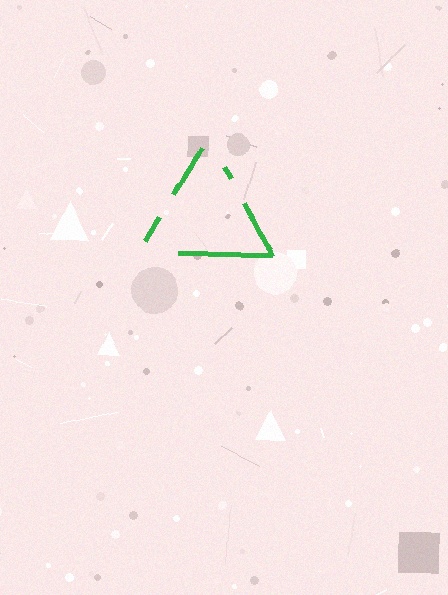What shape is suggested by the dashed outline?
The dashed outline suggests a triangle.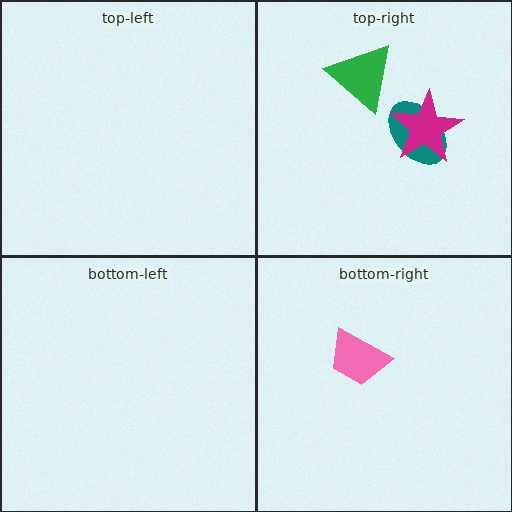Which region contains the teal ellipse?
The top-right region.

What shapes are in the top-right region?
The teal ellipse, the magenta star, the green triangle.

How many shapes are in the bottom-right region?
1.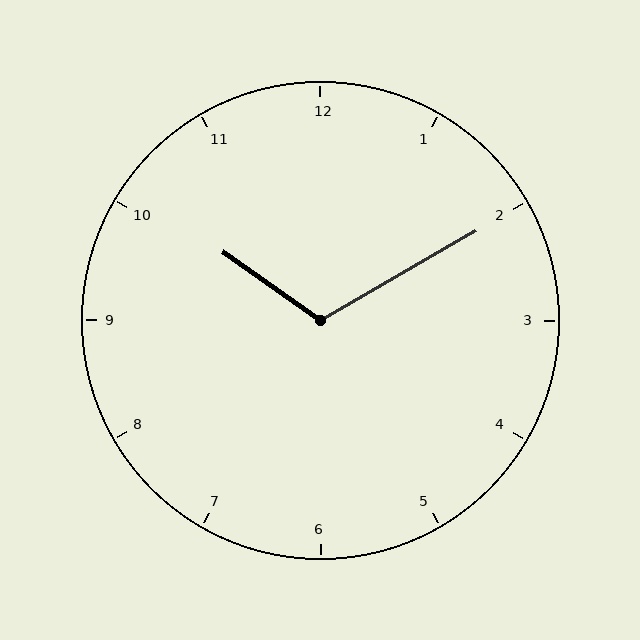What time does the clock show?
10:10.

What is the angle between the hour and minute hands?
Approximately 115 degrees.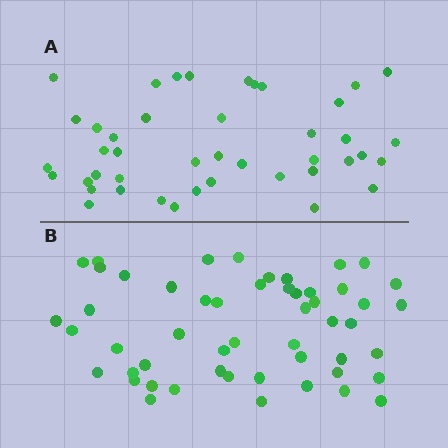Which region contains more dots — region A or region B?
Region B (the bottom region) has more dots.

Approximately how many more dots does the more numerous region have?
Region B has roughly 8 or so more dots than region A.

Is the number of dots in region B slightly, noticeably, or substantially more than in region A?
Region B has only slightly more — the two regions are fairly close. The ratio is roughly 1.2 to 1.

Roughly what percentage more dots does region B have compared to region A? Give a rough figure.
About 20% more.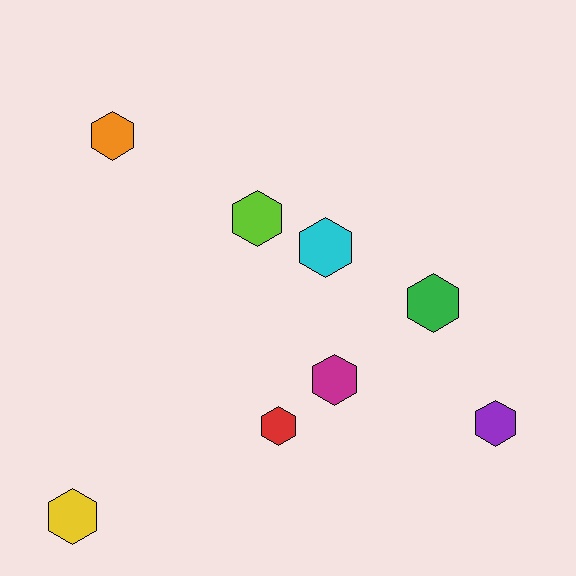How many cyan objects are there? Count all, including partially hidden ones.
There is 1 cyan object.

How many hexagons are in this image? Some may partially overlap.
There are 8 hexagons.